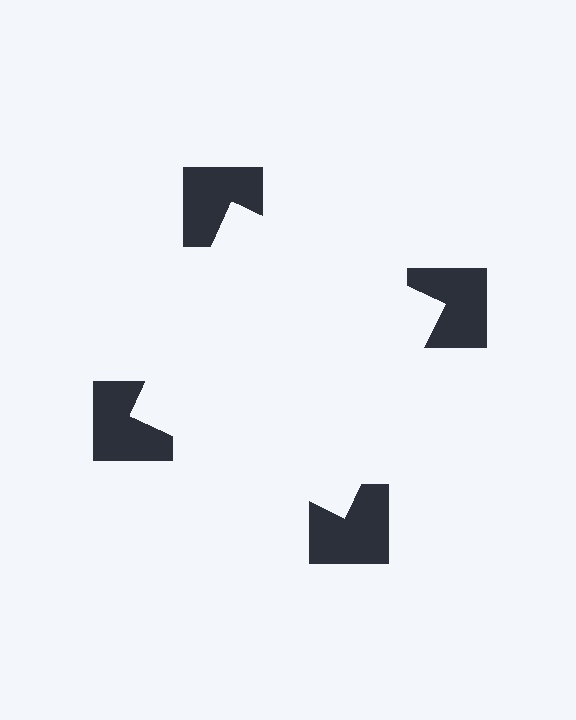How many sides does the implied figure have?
4 sides.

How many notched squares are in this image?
There are 4 — one at each vertex of the illusory square.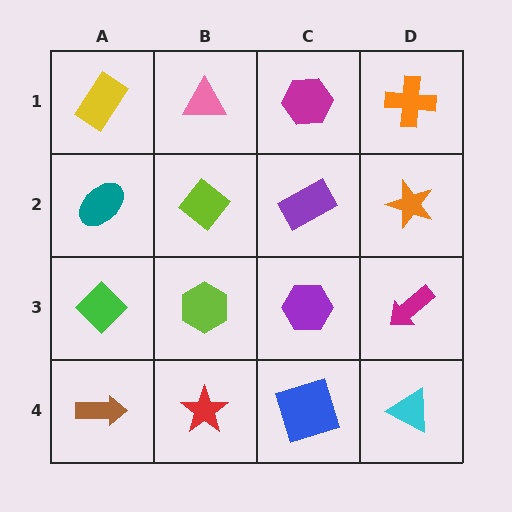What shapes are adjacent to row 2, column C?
A magenta hexagon (row 1, column C), a purple hexagon (row 3, column C), a lime diamond (row 2, column B), an orange star (row 2, column D).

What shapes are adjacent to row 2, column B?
A pink triangle (row 1, column B), a lime hexagon (row 3, column B), a teal ellipse (row 2, column A), a purple rectangle (row 2, column C).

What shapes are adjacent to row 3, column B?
A lime diamond (row 2, column B), a red star (row 4, column B), a green diamond (row 3, column A), a purple hexagon (row 3, column C).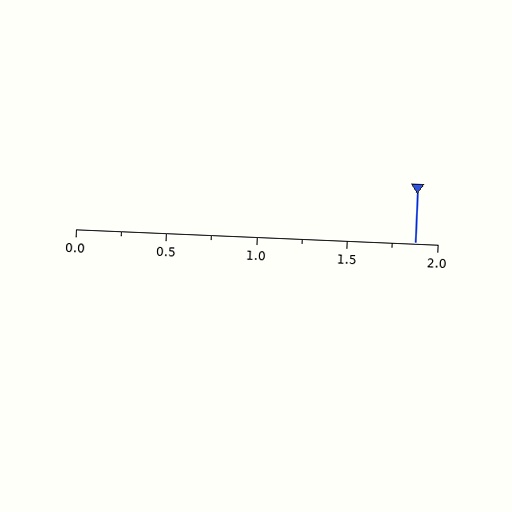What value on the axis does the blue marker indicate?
The marker indicates approximately 1.88.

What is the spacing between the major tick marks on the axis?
The major ticks are spaced 0.5 apart.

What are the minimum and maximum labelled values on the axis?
The axis runs from 0.0 to 2.0.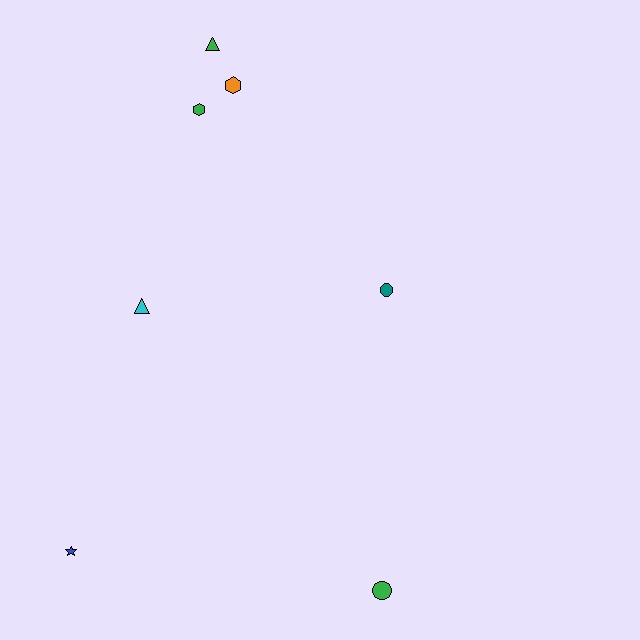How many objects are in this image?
There are 7 objects.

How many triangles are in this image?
There are 2 triangles.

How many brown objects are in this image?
There are no brown objects.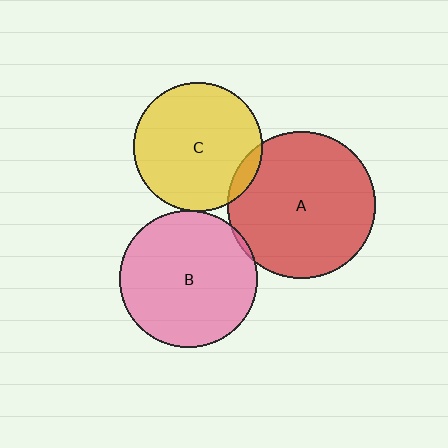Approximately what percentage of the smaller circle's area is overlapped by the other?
Approximately 5%.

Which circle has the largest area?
Circle A (red).